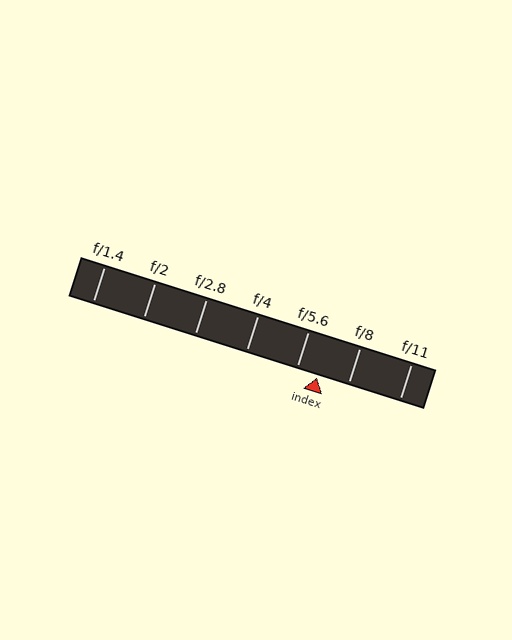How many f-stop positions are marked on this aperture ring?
There are 7 f-stop positions marked.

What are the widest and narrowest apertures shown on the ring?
The widest aperture shown is f/1.4 and the narrowest is f/11.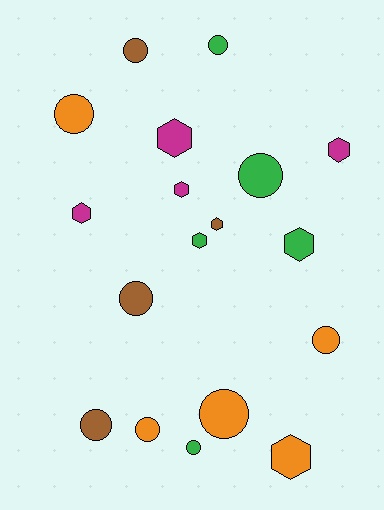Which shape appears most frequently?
Circle, with 10 objects.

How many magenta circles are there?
There are no magenta circles.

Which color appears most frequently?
Green, with 5 objects.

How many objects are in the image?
There are 18 objects.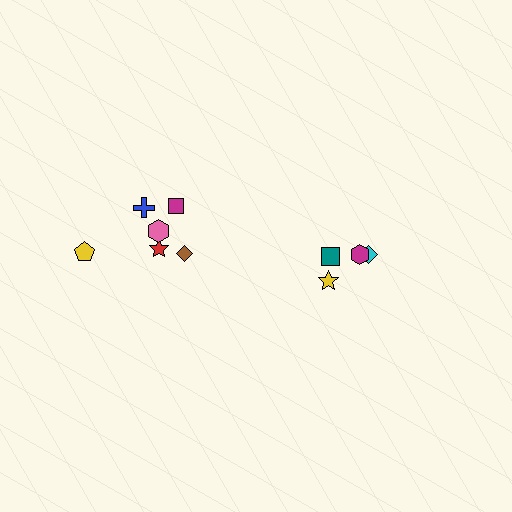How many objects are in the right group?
There are 4 objects.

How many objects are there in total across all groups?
There are 10 objects.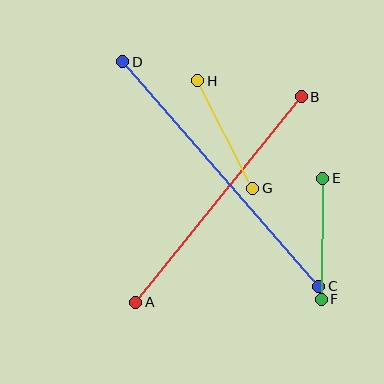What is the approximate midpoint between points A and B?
The midpoint is at approximately (219, 200) pixels.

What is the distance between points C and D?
The distance is approximately 298 pixels.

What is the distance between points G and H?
The distance is approximately 121 pixels.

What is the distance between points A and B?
The distance is approximately 264 pixels.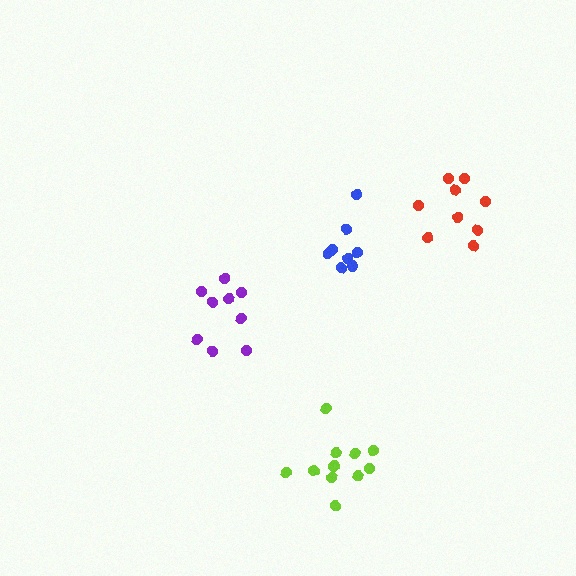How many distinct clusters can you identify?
There are 4 distinct clusters.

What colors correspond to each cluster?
The clusters are colored: red, purple, blue, lime.